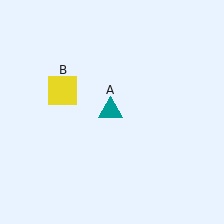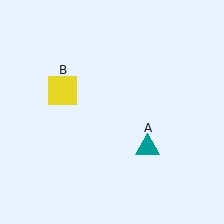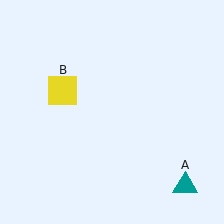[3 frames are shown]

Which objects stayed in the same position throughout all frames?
Yellow square (object B) remained stationary.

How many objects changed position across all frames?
1 object changed position: teal triangle (object A).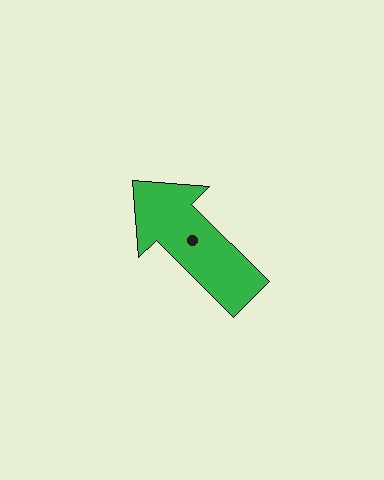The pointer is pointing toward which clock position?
Roughly 10 o'clock.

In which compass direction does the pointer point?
Northwest.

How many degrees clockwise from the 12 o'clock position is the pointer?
Approximately 315 degrees.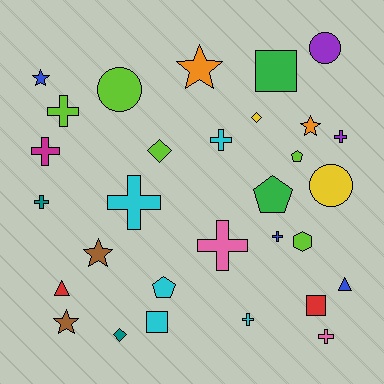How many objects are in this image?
There are 30 objects.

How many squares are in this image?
There are 3 squares.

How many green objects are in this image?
There are 2 green objects.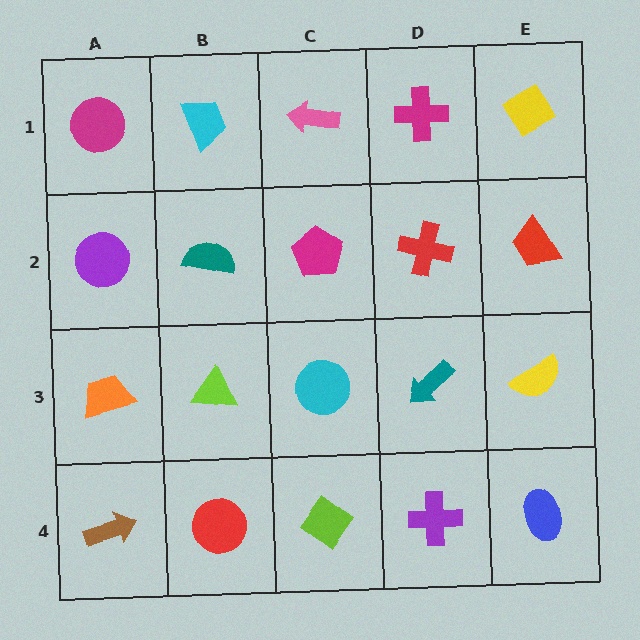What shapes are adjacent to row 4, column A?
An orange trapezoid (row 3, column A), a red circle (row 4, column B).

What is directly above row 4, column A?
An orange trapezoid.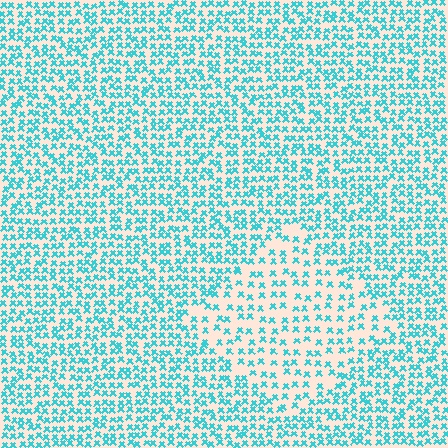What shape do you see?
I see a diamond.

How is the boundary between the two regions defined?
The boundary is defined by a change in element density (approximately 1.8x ratio). All elements are the same color, size, and shape.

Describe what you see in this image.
The image contains small cyan elements arranged at two different densities. A diamond-shaped region is visible where the elements are less densely packed than the surrounding area.